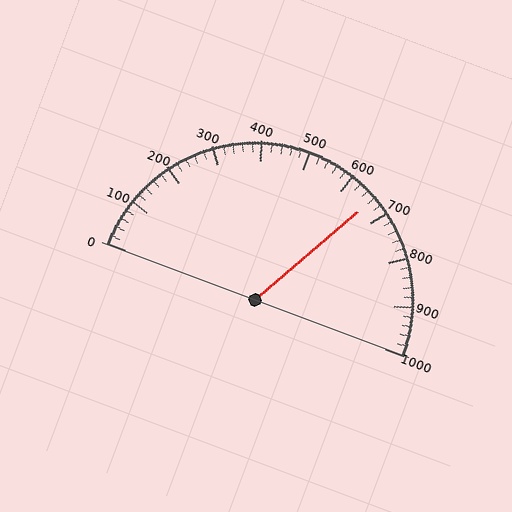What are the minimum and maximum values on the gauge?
The gauge ranges from 0 to 1000.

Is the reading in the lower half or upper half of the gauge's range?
The reading is in the upper half of the range (0 to 1000).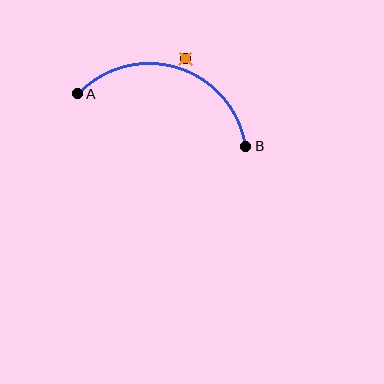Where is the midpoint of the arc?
The arc midpoint is the point on the curve farthest from the straight line joining A and B. It sits above that line.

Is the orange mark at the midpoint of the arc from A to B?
No — the orange mark does not lie on the arc at all. It sits slightly outside the curve.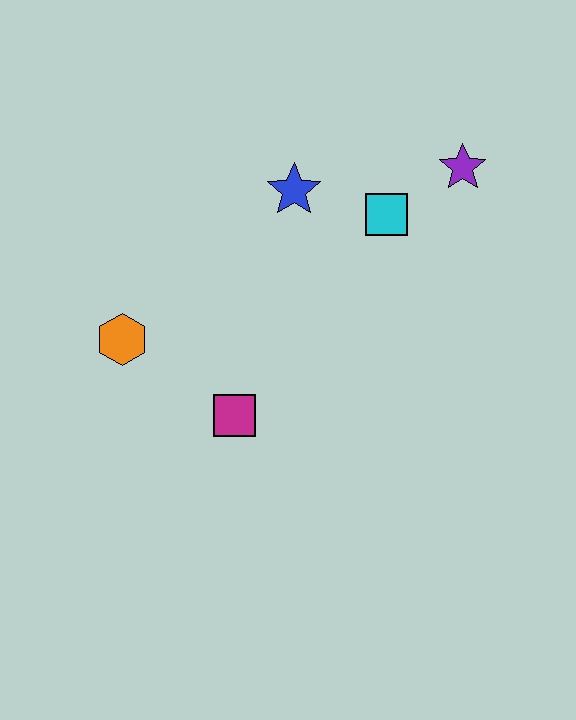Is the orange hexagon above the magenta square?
Yes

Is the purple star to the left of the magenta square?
No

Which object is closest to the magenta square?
The orange hexagon is closest to the magenta square.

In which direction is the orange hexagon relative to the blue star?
The orange hexagon is to the left of the blue star.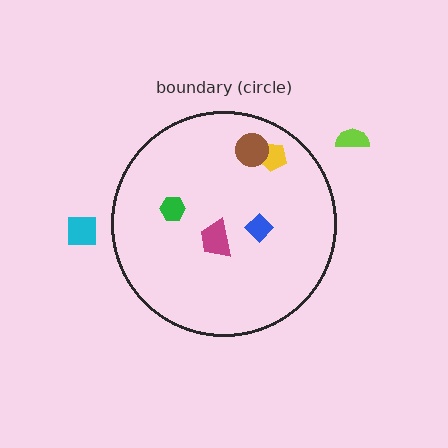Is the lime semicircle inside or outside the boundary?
Outside.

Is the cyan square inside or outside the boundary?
Outside.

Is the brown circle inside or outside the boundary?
Inside.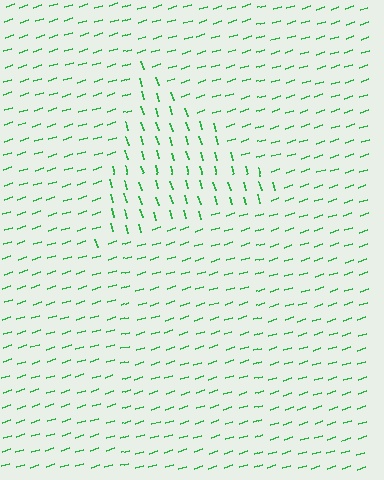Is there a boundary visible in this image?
Yes, there is a texture boundary formed by a change in line orientation.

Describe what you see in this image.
The image is filled with small green line segments. A triangle region in the image has lines oriented differently from the surrounding lines, creating a visible texture boundary.